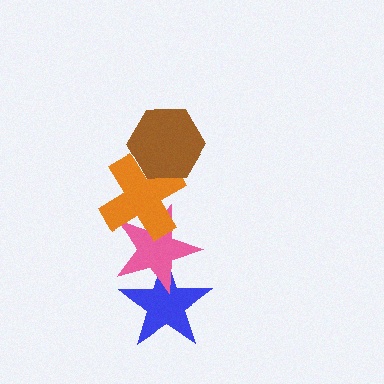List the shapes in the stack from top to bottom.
From top to bottom: the brown hexagon, the orange cross, the pink star, the blue star.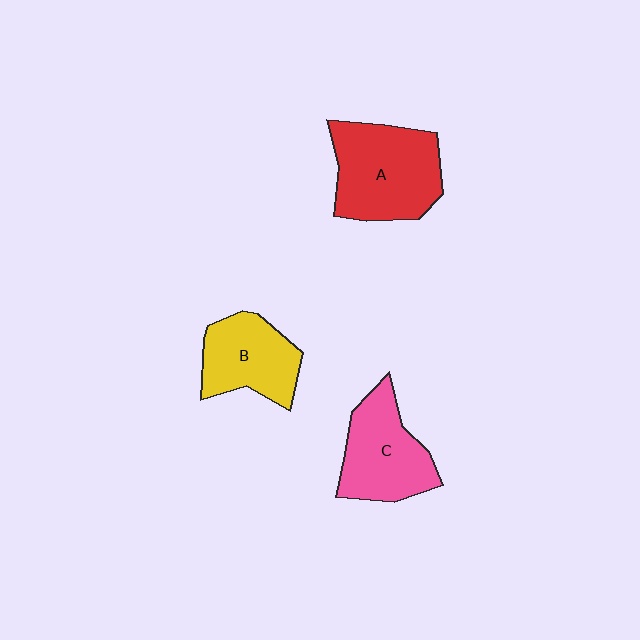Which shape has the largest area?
Shape A (red).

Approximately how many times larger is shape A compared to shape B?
Approximately 1.4 times.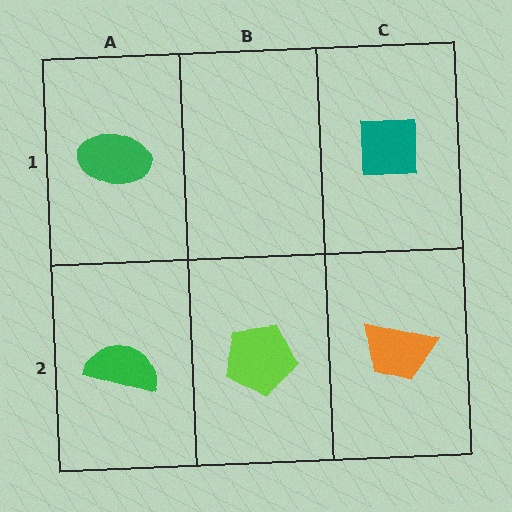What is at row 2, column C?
An orange trapezoid.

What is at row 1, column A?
A green ellipse.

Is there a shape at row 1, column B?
No, that cell is empty.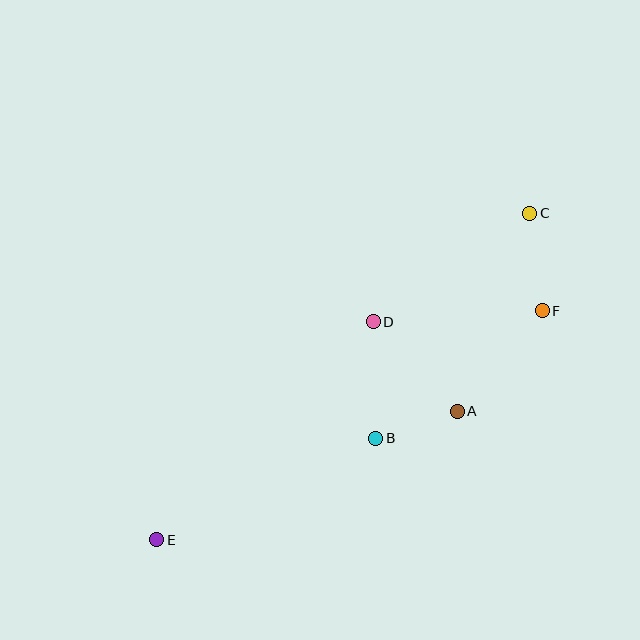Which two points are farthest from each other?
Points C and E are farthest from each other.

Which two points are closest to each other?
Points A and B are closest to each other.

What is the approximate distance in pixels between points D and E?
The distance between D and E is approximately 307 pixels.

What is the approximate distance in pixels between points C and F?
The distance between C and F is approximately 98 pixels.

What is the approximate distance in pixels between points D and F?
The distance between D and F is approximately 169 pixels.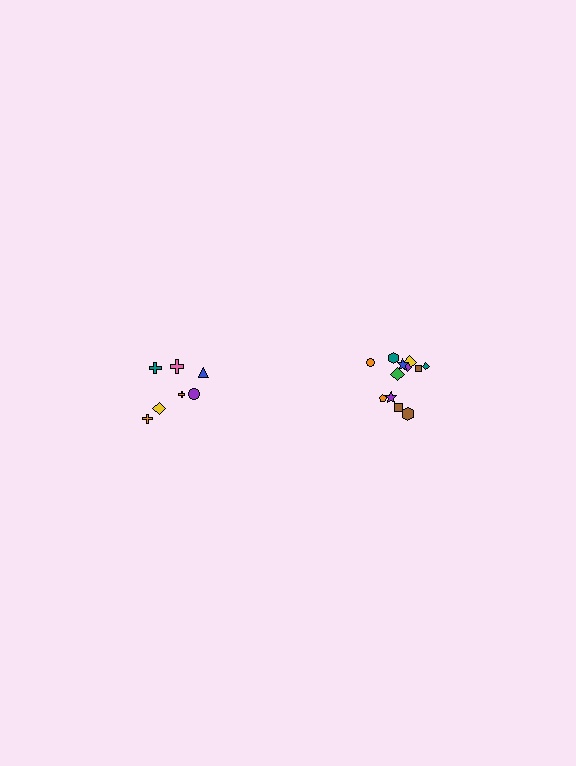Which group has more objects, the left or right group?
The right group.